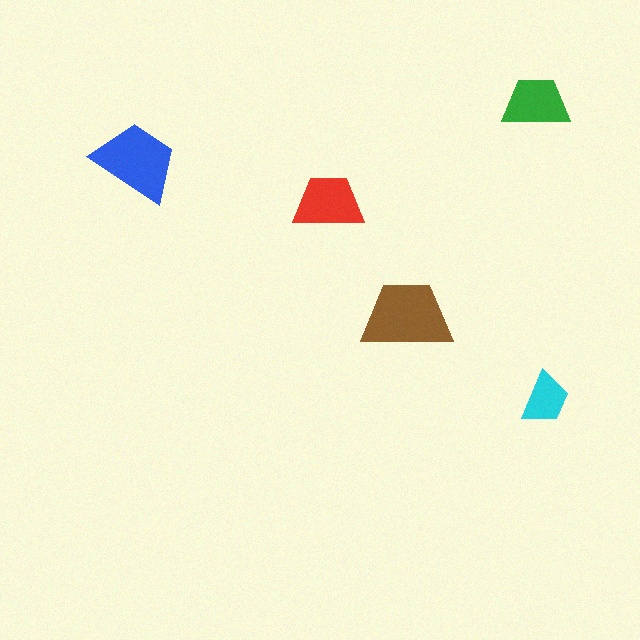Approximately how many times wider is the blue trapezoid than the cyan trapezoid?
About 1.5 times wider.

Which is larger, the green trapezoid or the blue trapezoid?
The blue one.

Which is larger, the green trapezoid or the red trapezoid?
The red one.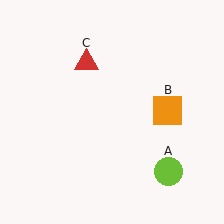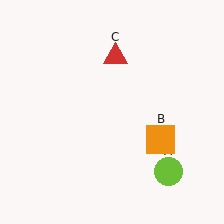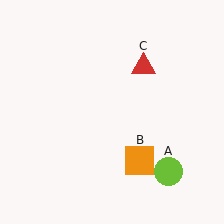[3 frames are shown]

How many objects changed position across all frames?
2 objects changed position: orange square (object B), red triangle (object C).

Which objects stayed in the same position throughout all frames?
Lime circle (object A) remained stationary.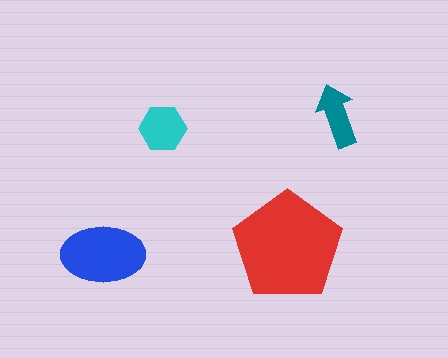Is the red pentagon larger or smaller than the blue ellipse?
Larger.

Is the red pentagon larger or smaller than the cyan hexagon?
Larger.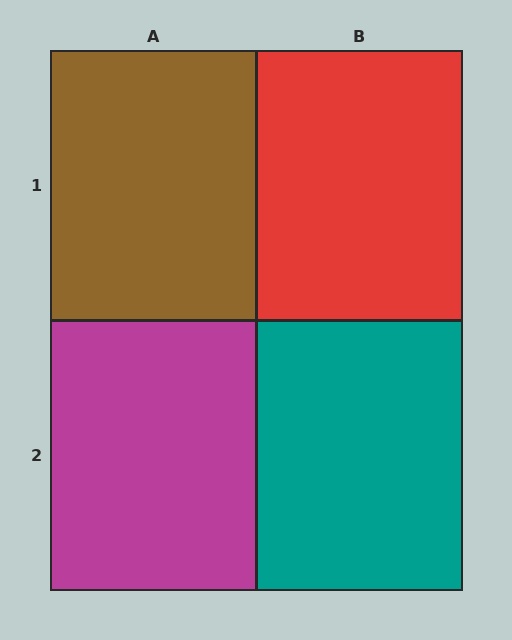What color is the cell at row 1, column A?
Brown.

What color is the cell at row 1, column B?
Red.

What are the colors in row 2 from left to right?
Magenta, teal.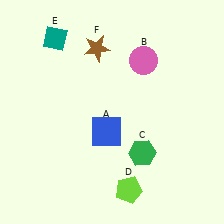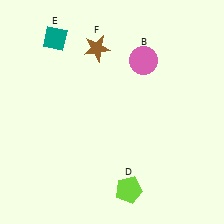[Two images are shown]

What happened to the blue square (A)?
The blue square (A) was removed in Image 2. It was in the bottom-left area of Image 1.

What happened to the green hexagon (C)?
The green hexagon (C) was removed in Image 2. It was in the bottom-right area of Image 1.